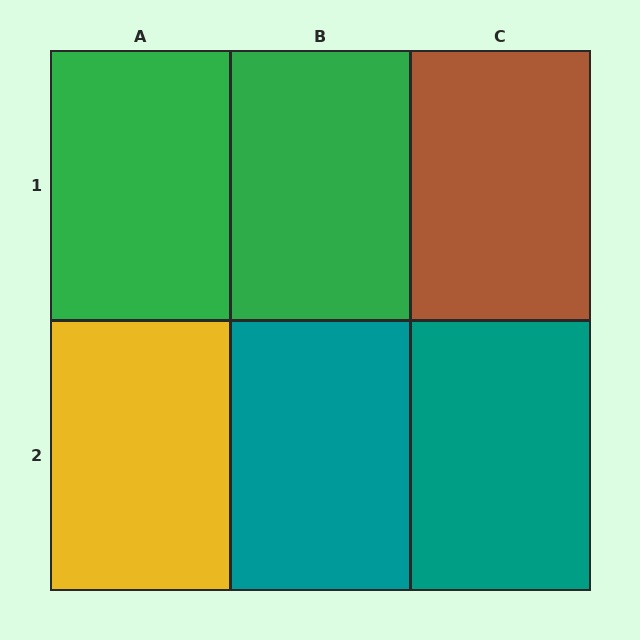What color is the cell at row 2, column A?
Yellow.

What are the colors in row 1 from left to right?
Green, green, brown.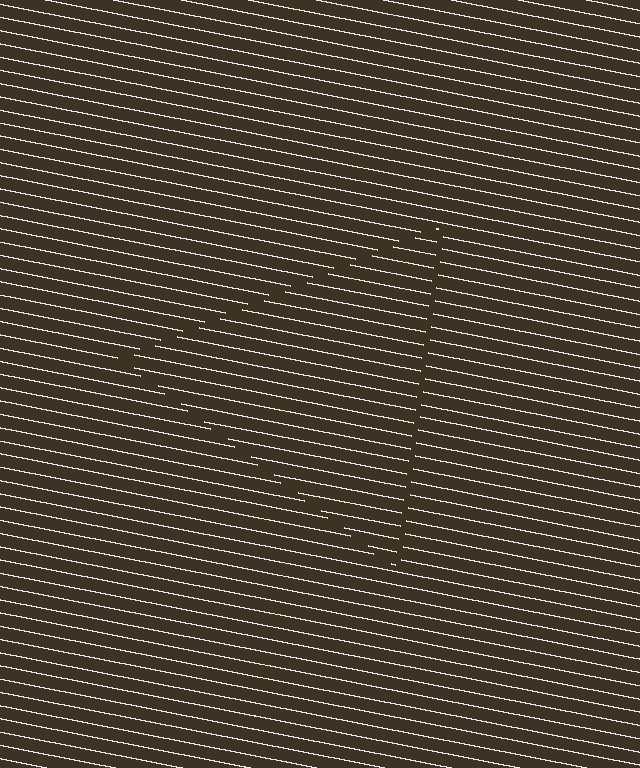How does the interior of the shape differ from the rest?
The interior of the shape contains the same grating, shifted by half a period — the contour is defined by the phase discontinuity where line-ends from the inner and outer gratings abut.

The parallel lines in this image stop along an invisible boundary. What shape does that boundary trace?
An illusory triangle. The interior of the shape contains the same grating, shifted by half a period — the contour is defined by the phase discontinuity where line-ends from the inner and outer gratings abut.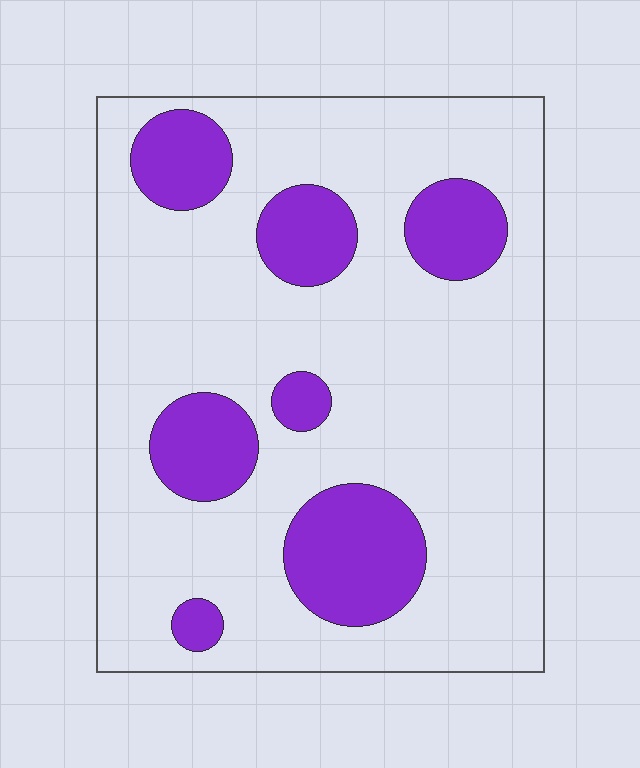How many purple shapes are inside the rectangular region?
7.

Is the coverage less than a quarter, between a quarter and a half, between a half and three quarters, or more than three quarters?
Less than a quarter.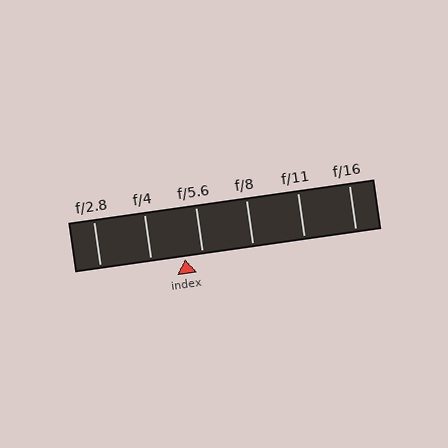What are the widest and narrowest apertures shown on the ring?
The widest aperture shown is f/2.8 and the narrowest is f/16.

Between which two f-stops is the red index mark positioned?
The index mark is between f/4 and f/5.6.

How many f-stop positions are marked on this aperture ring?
There are 6 f-stop positions marked.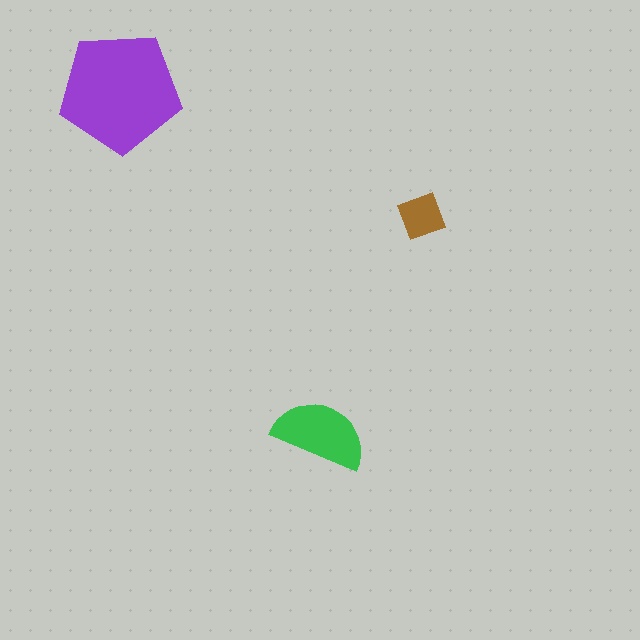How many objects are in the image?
There are 3 objects in the image.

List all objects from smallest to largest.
The brown diamond, the green semicircle, the purple pentagon.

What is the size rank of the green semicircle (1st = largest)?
2nd.